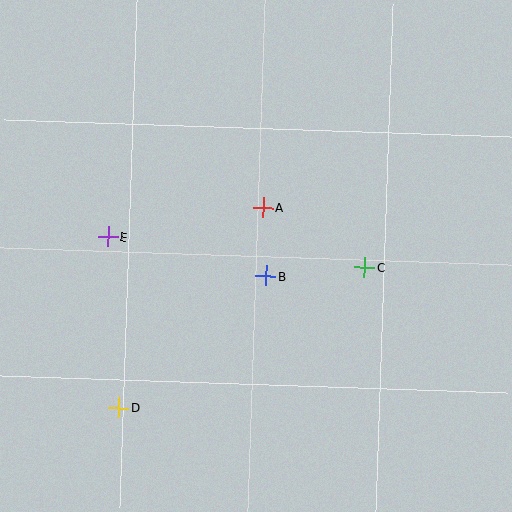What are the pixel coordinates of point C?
Point C is at (365, 268).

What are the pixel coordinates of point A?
Point A is at (263, 207).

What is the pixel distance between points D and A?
The distance between D and A is 247 pixels.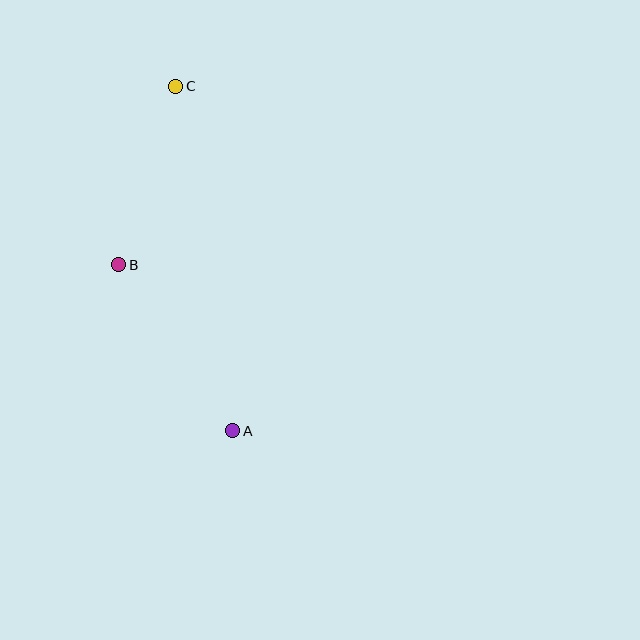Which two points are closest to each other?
Points B and C are closest to each other.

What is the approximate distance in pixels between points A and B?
The distance between A and B is approximately 201 pixels.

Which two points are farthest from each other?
Points A and C are farthest from each other.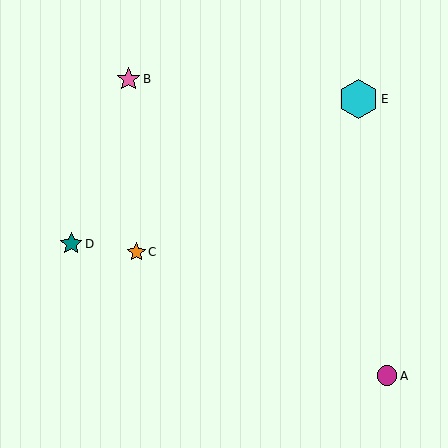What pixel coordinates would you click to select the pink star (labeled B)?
Click at (129, 79) to select the pink star B.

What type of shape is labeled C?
Shape C is an orange star.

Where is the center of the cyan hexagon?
The center of the cyan hexagon is at (359, 99).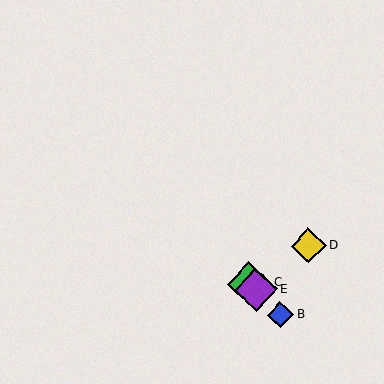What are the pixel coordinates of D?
Object D is at (308, 246).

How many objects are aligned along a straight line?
4 objects (A, B, C, E) are aligned along a straight line.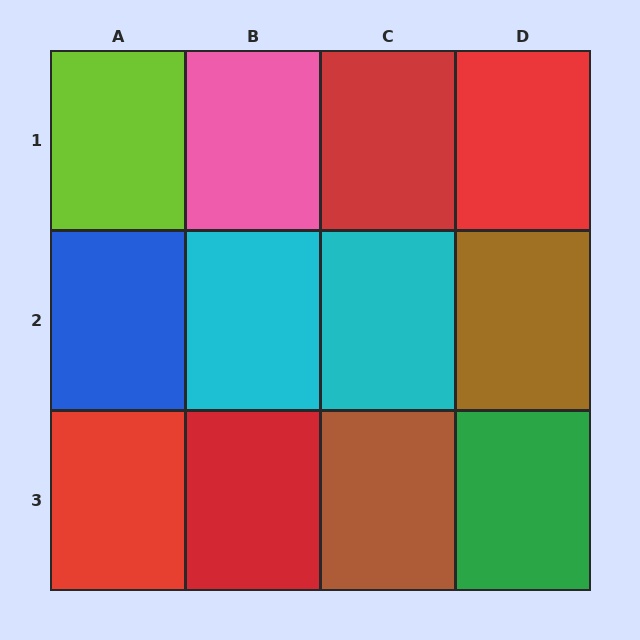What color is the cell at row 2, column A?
Blue.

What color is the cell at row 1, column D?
Red.